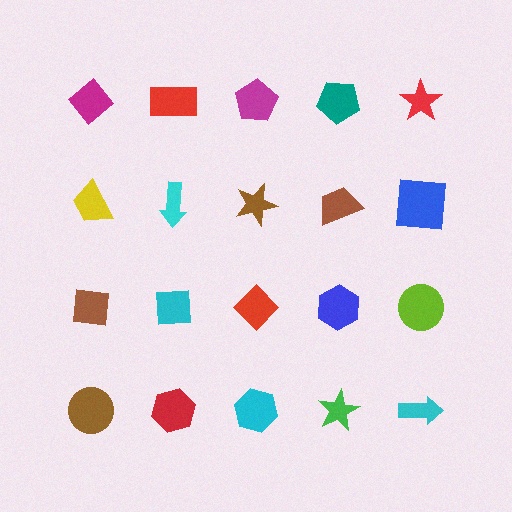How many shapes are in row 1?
5 shapes.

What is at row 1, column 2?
A red rectangle.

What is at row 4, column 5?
A cyan arrow.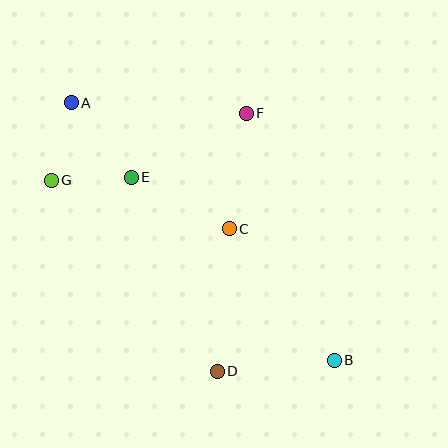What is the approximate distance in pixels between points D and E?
The distance between D and E is approximately 212 pixels.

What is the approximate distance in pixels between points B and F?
The distance between B and F is approximately 262 pixels.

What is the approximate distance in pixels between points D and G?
The distance between D and G is approximately 253 pixels.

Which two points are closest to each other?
Points E and G are closest to each other.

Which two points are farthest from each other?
Points A and B are farthest from each other.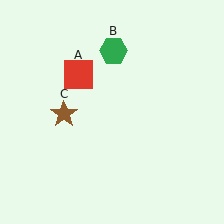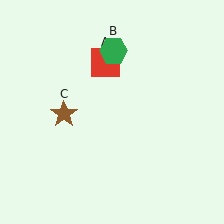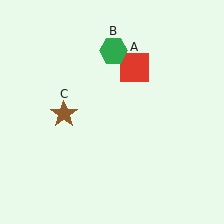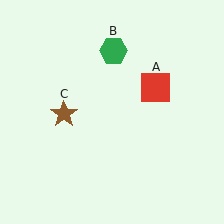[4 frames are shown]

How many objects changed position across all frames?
1 object changed position: red square (object A).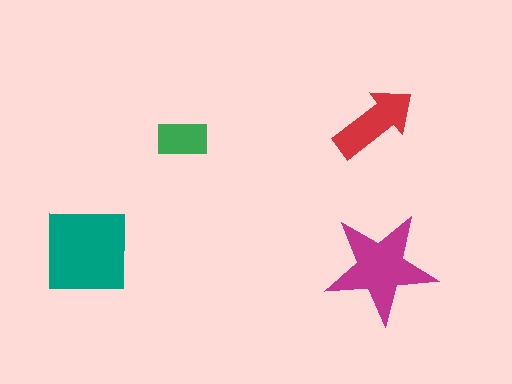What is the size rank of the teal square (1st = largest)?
1st.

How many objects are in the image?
There are 4 objects in the image.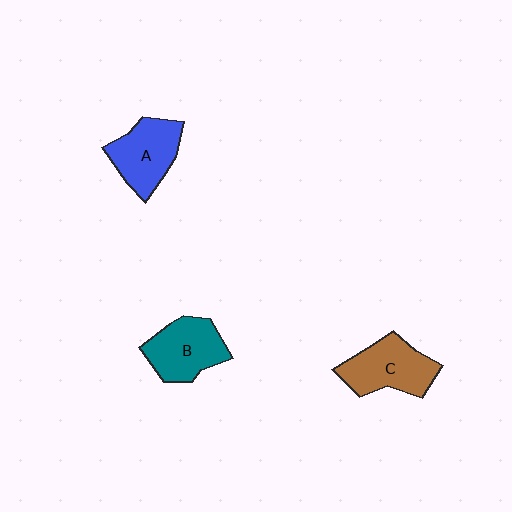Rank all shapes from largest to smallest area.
From largest to smallest: C (brown), B (teal), A (blue).